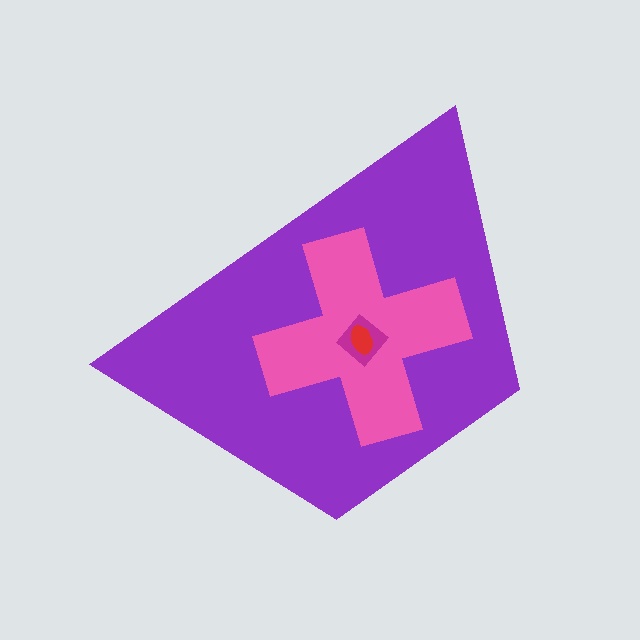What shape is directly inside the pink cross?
The magenta diamond.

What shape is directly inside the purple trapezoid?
The pink cross.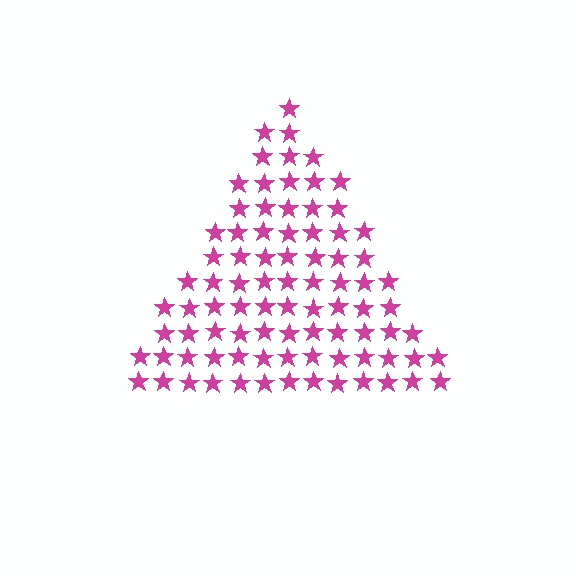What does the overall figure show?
The overall figure shows a triangle.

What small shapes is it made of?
It is made of small stars.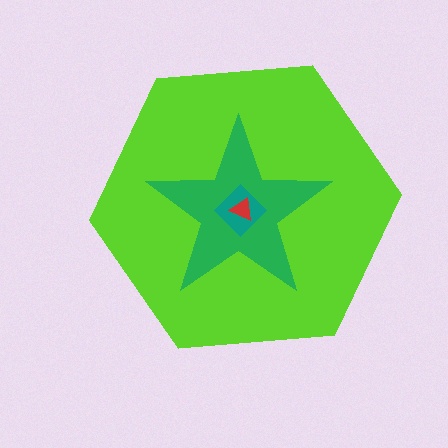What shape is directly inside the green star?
The teal diamond.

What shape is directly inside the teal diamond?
The red triangle.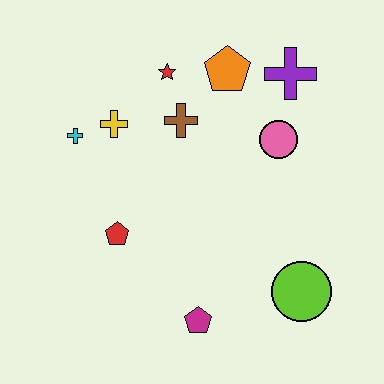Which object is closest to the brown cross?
The red star is closest to the brown cross.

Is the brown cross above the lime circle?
Yes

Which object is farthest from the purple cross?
The magenta pentagon is farthest from the purple cross.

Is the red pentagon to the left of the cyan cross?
No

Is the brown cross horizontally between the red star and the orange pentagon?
Yes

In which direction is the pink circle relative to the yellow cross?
The pink circle is to the right of the yellow cross.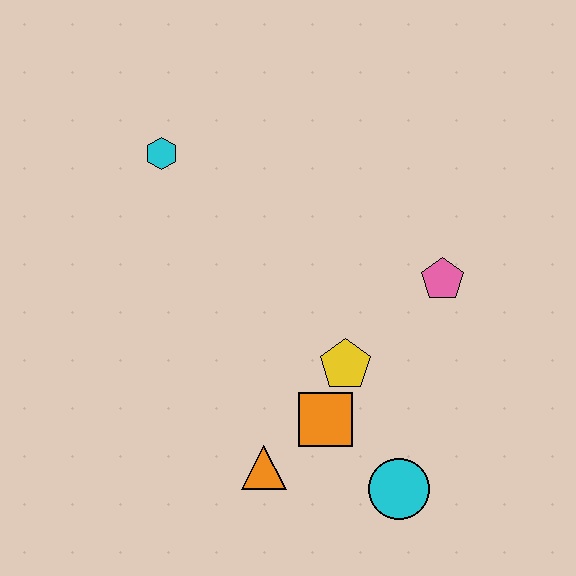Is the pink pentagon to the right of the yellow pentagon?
Yes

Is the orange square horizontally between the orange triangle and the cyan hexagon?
No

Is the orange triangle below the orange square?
Yes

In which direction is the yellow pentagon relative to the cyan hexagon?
The yellow pentagon is below the cyan hexagon.